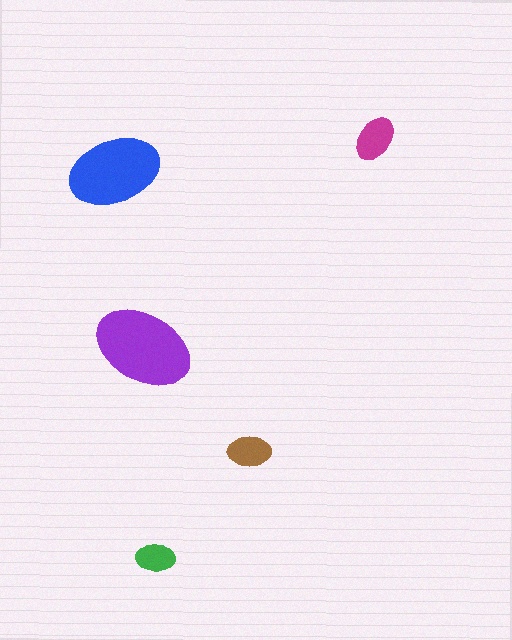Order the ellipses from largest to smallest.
the purple one, the blue one, the magenta one, the brown one, the green one.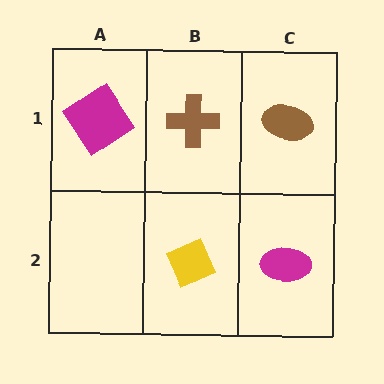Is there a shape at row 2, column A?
No, that cell is empty.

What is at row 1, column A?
A magenta diamond.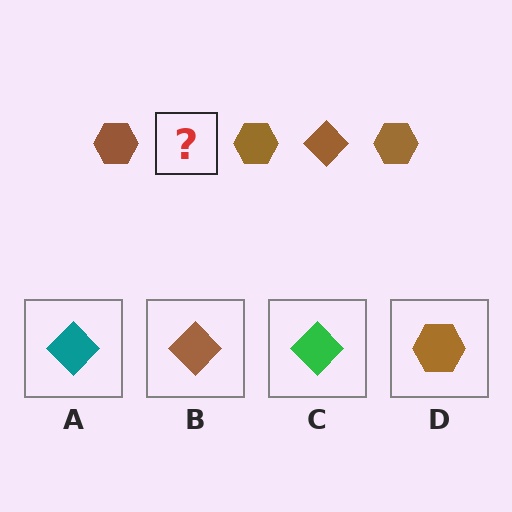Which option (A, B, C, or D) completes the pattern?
B.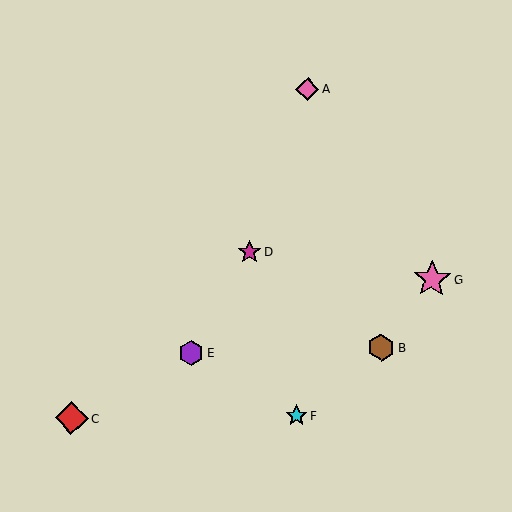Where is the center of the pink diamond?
The center of the pink diamond is at (307, 89).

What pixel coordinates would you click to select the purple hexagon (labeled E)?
Click at (191, 353) to select the purple hexagon E.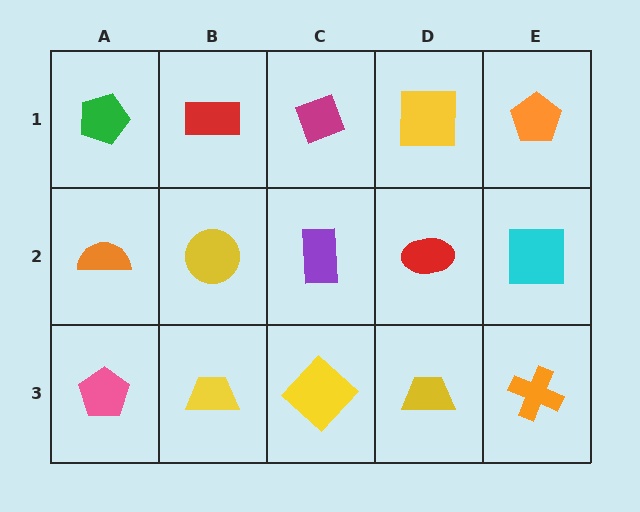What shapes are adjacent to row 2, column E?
An orange pentagon (row 1, column E), an orange cross (row 3, column E), a red ellipse (row 2, column D).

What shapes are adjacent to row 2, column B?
A red rectangle (row 1, column B), a yellow trapezoid (row 3, column B), an orange semicircle (row 2, column A), a purple rectangle (row 2, column C).